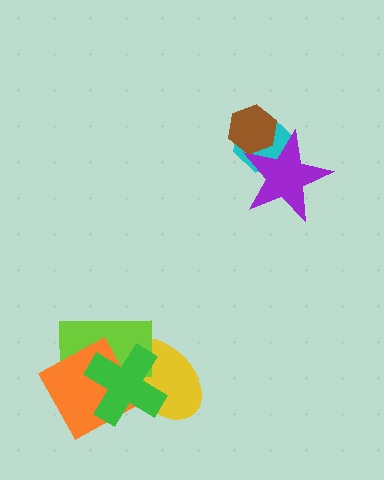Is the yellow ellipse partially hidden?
Yes, it is partially covered by another shape.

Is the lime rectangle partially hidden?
Yes, it is partially covered by another shape.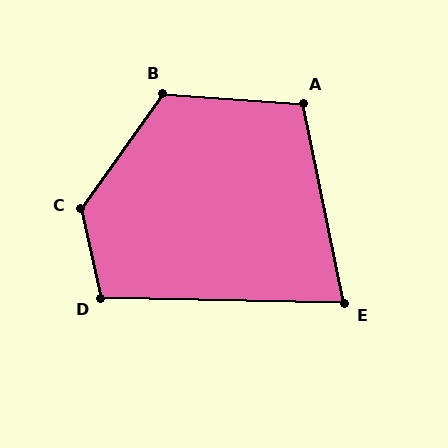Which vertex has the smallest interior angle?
E, at approximately 77 degrees.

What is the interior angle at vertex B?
Approximately 122 degrees (obtuse).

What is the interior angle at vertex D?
Approximately 104 degrees (obtuse).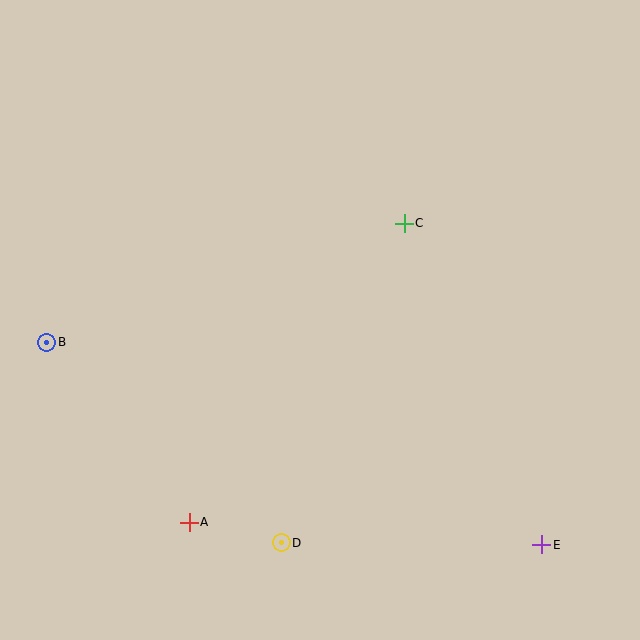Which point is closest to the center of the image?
Point C at (404, 223) is closest to the center.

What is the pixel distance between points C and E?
The distance between C and E is 350 pixels.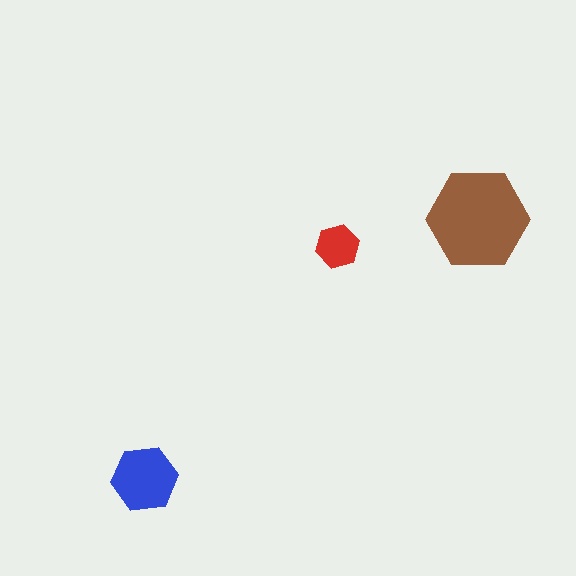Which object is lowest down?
The blue hexagon is bottommost.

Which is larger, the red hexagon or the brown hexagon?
The brown one.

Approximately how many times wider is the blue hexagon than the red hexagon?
About 1.5 times wider.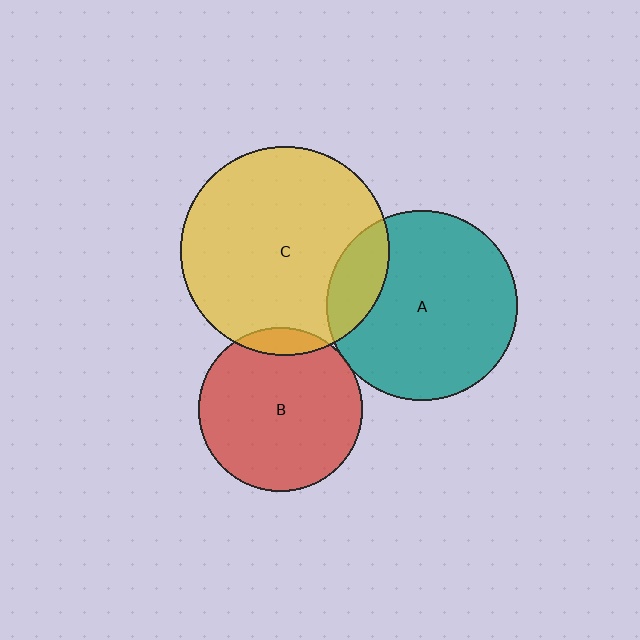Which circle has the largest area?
Circle C (yellow).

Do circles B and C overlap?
Yes.